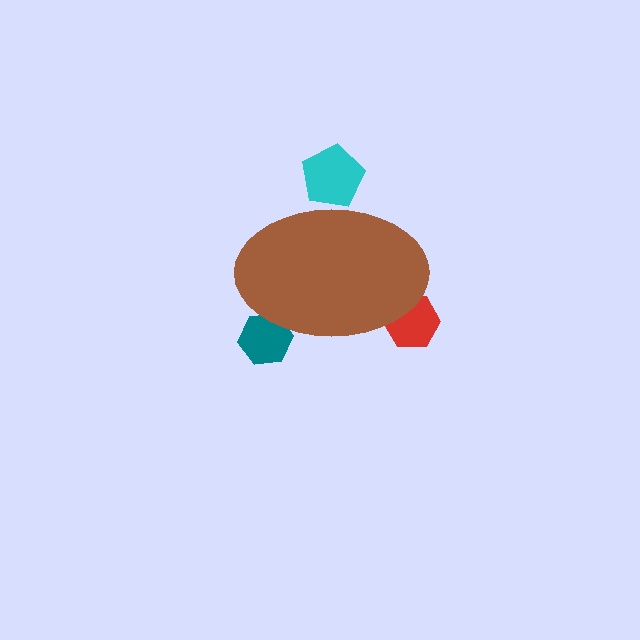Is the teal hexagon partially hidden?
Yes, the teal hexagon is partially hidden behind the brown ellipse.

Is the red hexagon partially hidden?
Yes, the red hexagon is partially hidden behind the brown ellipse.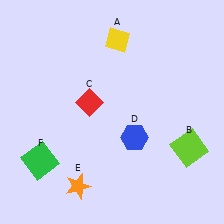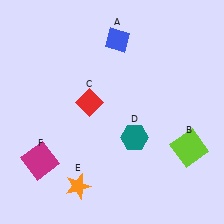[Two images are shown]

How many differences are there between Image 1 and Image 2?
There are 3 differences between the two images.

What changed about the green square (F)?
In Image 1, F is green. In Image 2, it changed to magenta.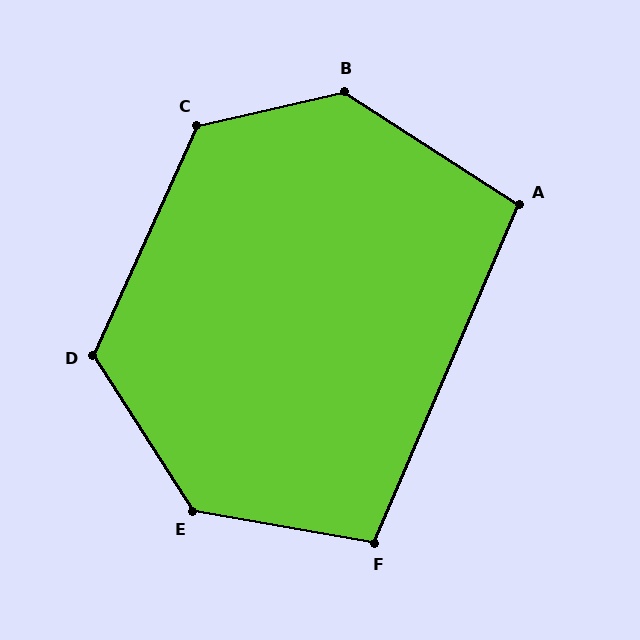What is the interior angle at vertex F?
Approximately 103 degrees (obtuse).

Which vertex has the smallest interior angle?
A, at approximately 100 degrees.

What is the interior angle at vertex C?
Approximately 128 degrees (obtuse).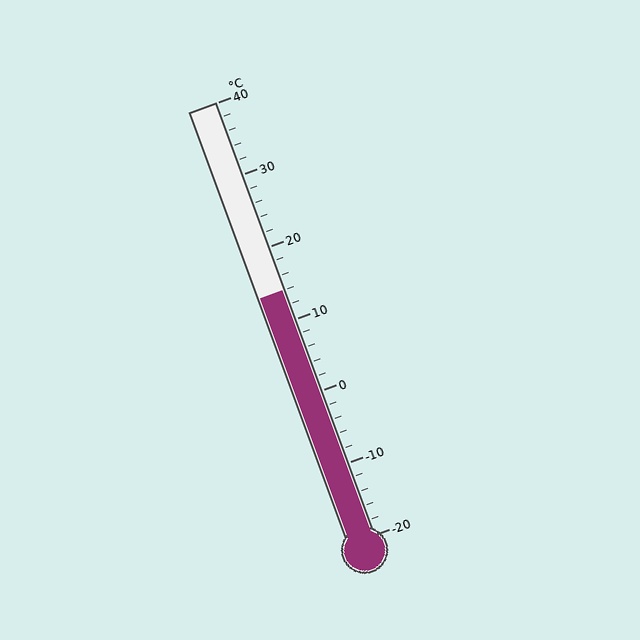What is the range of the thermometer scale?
The thermometer scale ranges from -20°C to 40°C.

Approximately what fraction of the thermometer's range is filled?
The thermometer is filled to approximately 55% of its range.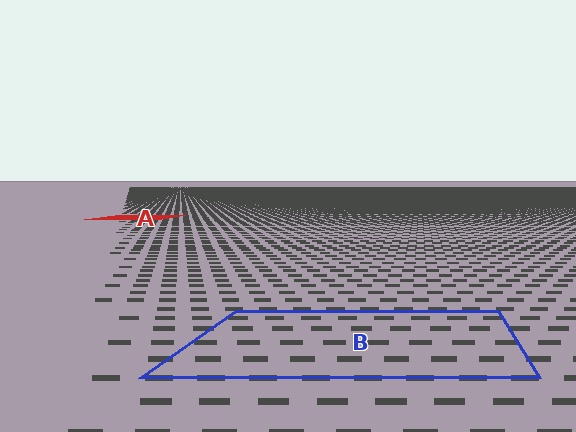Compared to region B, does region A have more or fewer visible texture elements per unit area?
Region A has more texture elements per unit area — they are packed more densely because it is farther away.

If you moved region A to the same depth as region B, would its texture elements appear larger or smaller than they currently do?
They would appear larger. At a closer depth, the same texture elements are projected at a bigger on-screen size.